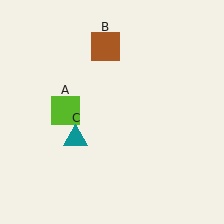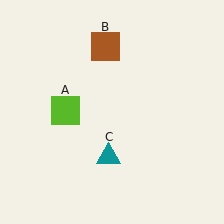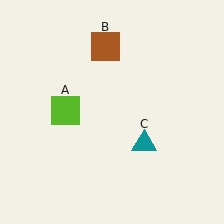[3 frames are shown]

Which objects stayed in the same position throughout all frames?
Lime square (object A) and brown square (object B) remained stationary.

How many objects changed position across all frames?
1 object changed position: teal triangle (object C).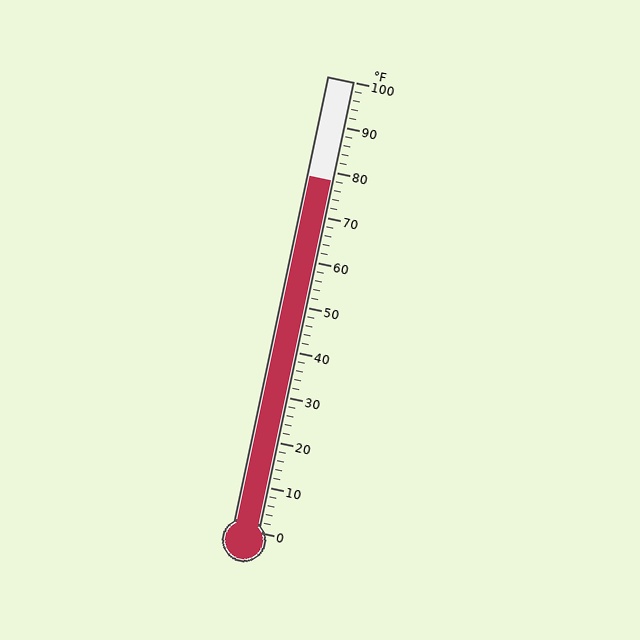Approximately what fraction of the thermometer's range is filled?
The thermometer is filled to approximately 80% of its range.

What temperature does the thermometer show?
The thermometer shows approximately 78°F.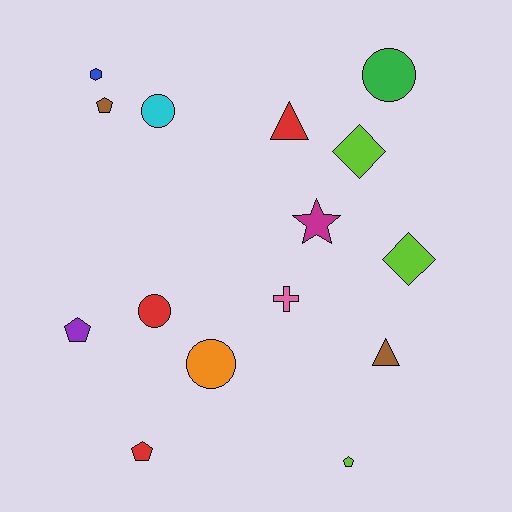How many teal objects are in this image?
There are no teal objects.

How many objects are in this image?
There are 15 objects.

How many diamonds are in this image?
There are 2 diamonds.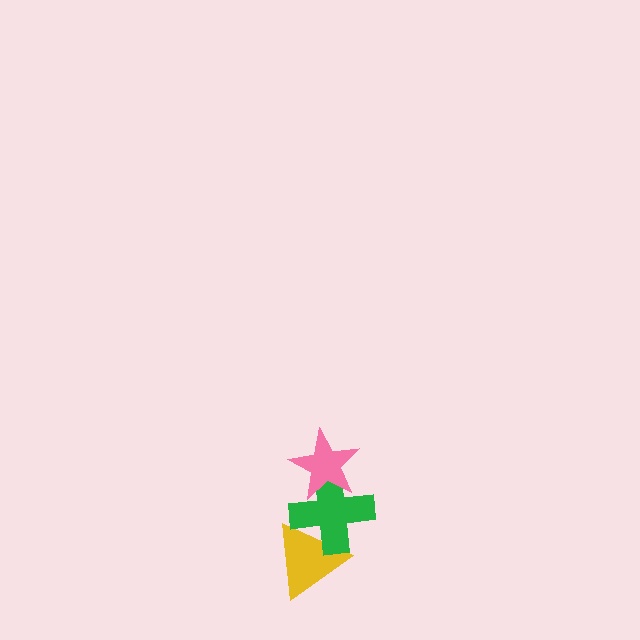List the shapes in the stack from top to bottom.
From top to bottom: the pink star, the green cross, the yellow triangle.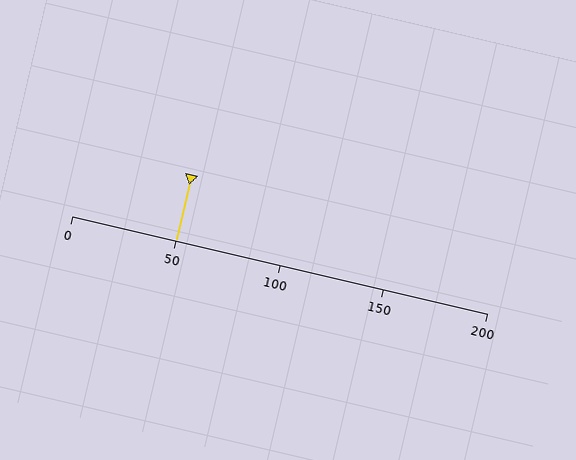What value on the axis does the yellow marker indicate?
The marker indicates approximately 50.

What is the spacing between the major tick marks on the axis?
The major ticks are spaced 50 apart.